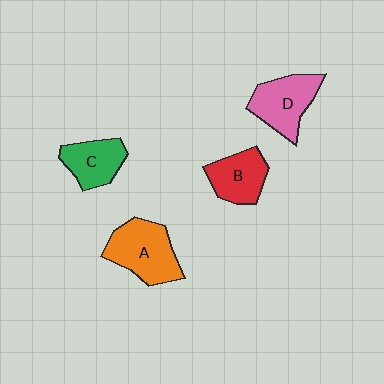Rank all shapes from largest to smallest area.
From largest to smallest: A (orange), D (pink), B (red), C (green).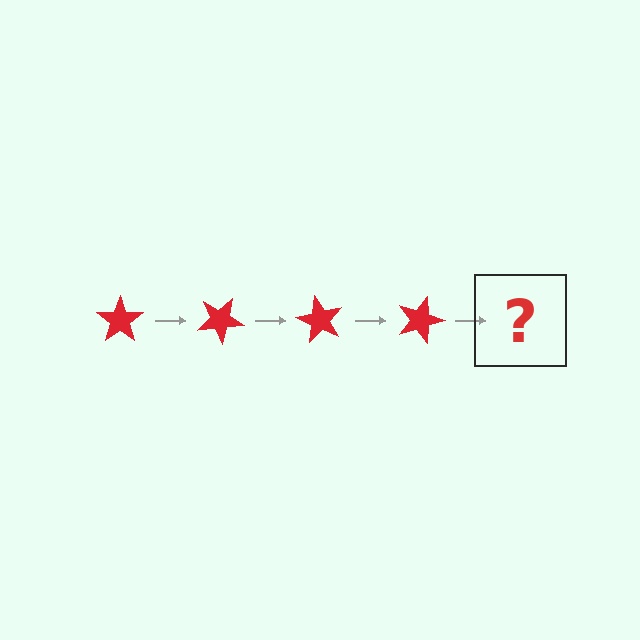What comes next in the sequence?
The next element should be a red star rotated 120 degrees.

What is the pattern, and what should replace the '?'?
The pattern is that the star rotates 30 degrees each step. The '?' should be a red star rotated 120 degrees.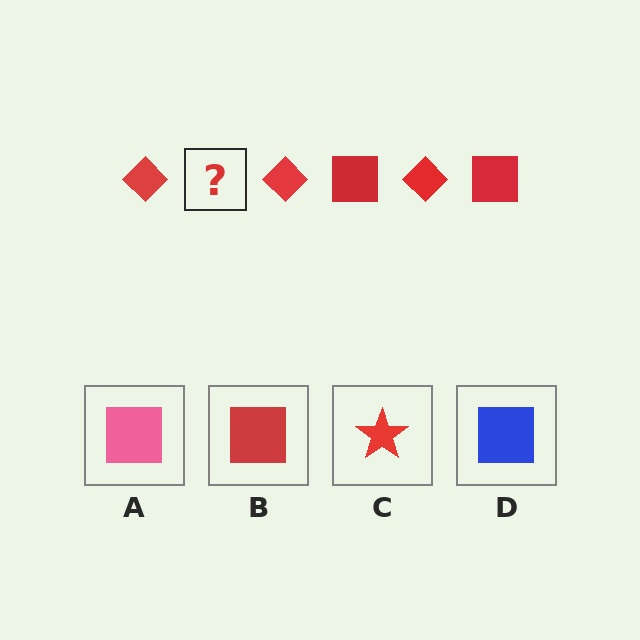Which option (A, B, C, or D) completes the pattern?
B.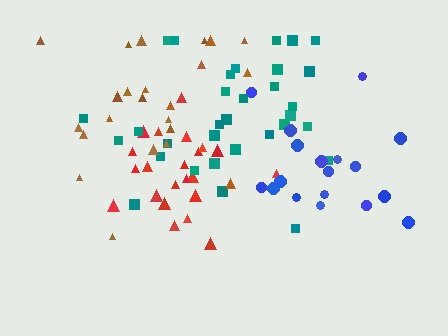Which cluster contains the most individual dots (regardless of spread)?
Teal (32).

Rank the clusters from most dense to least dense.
red, teal, blue, brown.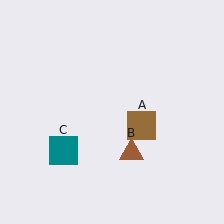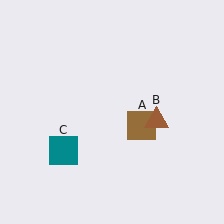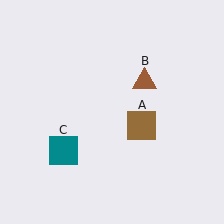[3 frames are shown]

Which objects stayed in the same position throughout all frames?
Brown square (object A) and teal square (object C) remained stationary.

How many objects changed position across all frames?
1 object changed position: brown triangle (object B).